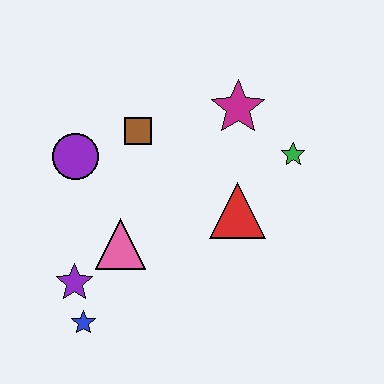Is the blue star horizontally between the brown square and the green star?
No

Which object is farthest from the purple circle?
The green star is farthest from the purple circle.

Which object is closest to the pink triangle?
The purple star is closest to the pink triangle.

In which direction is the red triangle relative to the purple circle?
The red triangle is to the right of the purple circle.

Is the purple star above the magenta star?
No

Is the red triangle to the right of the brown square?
Yes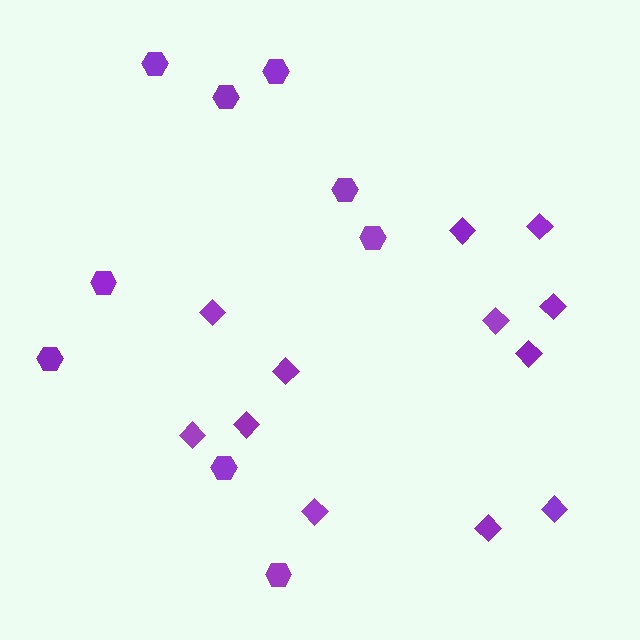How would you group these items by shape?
There are 2 groups: one group of hexagons (9) and one group of diamonds (12).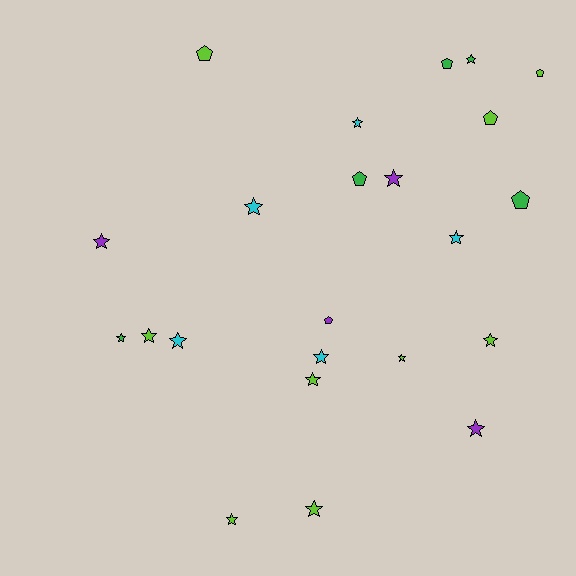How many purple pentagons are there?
There is 1 purple pentagon.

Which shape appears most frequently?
Star, with 16 objects.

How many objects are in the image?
There are 23 objects.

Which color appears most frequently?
Lime, with 9 objects.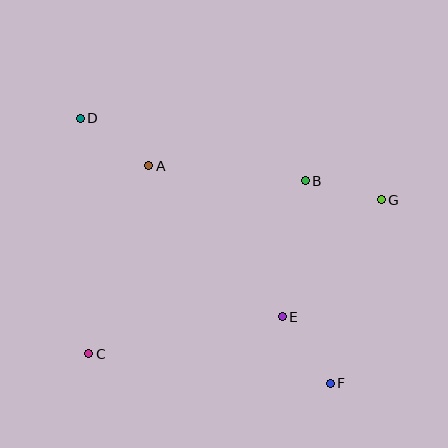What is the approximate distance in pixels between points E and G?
The distance between E and G is approximately 153 pixels.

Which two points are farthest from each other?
Points D and F are farthest from each other.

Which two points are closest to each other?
Points B and G are closest to each other.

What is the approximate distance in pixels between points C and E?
The distance between C and E is approximately 197 pixels.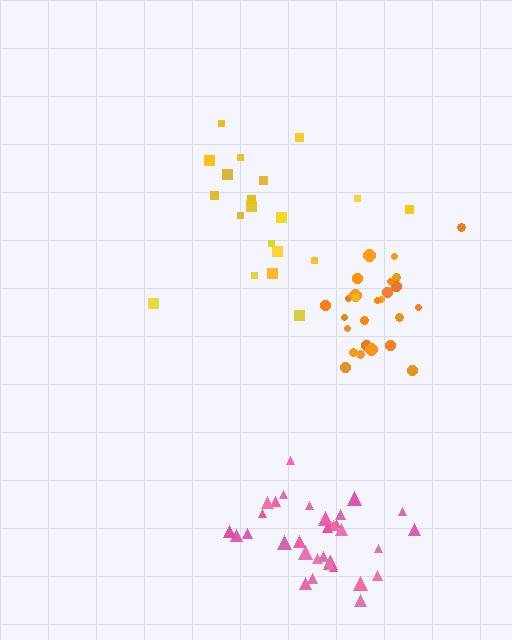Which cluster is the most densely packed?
Orange.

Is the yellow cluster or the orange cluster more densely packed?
Orange.